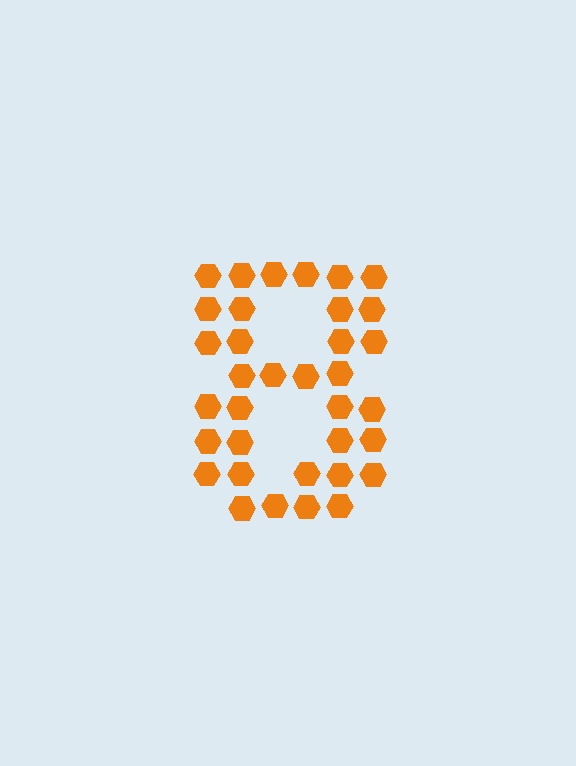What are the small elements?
The small elements are hexagons.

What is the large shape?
The large shape is the digit 8.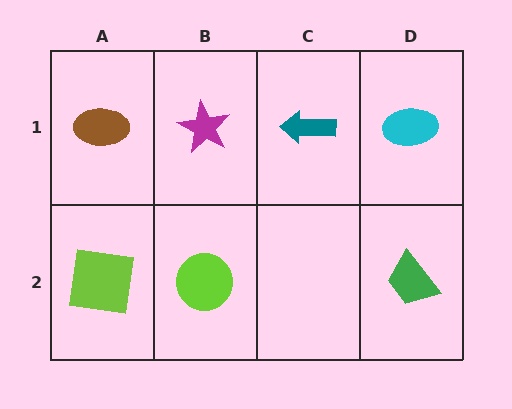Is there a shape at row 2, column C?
No, that cell is empty.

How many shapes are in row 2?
3 shapes.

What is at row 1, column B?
A magenta star.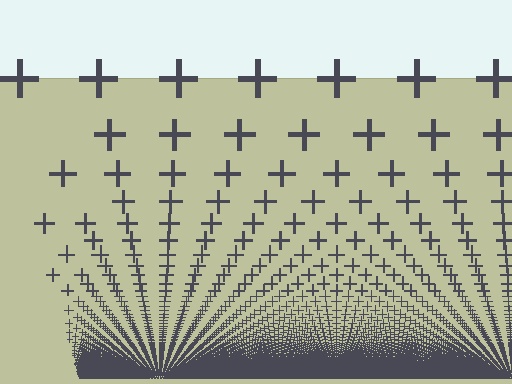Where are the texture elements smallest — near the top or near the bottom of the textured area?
Near the bottom.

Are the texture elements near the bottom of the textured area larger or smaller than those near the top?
Smaller. The gradient is inverted — elements near the bottom are smaller and denser.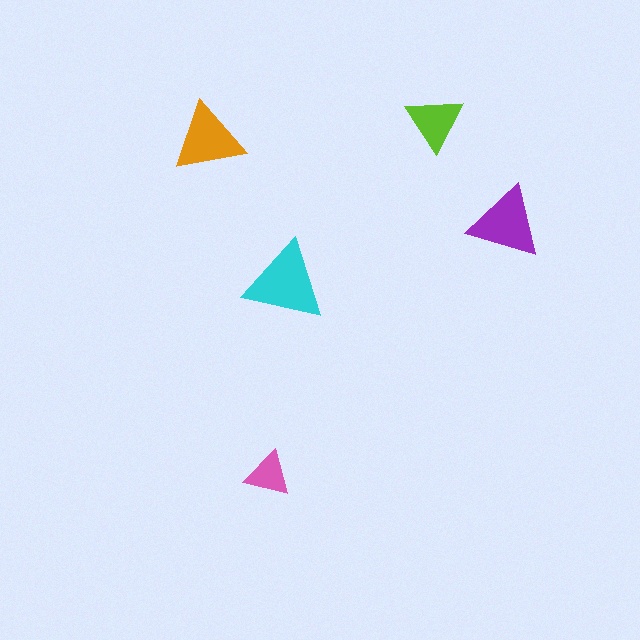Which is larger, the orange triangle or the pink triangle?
The orange one.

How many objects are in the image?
There are 5 objects in the image.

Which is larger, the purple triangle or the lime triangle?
The purple one.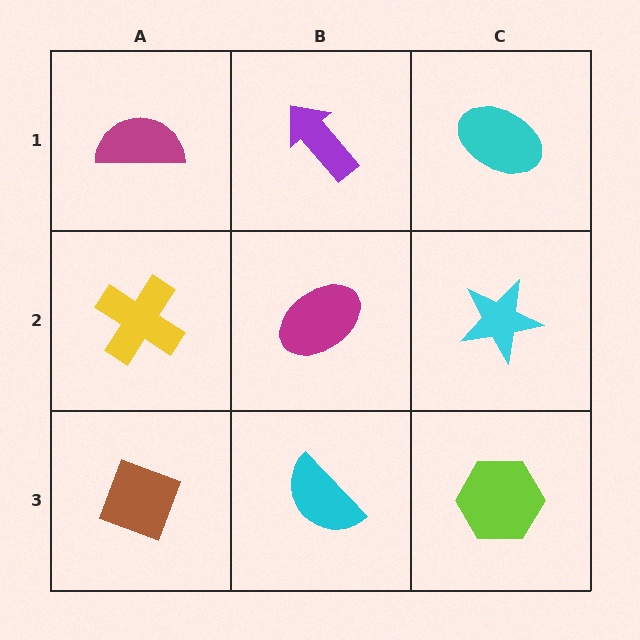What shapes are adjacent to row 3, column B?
A magenta ellipse (row 2, column B), a brown diamond (row 3, column A), a lime hexagon (row 3, column C).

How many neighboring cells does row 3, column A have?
2.